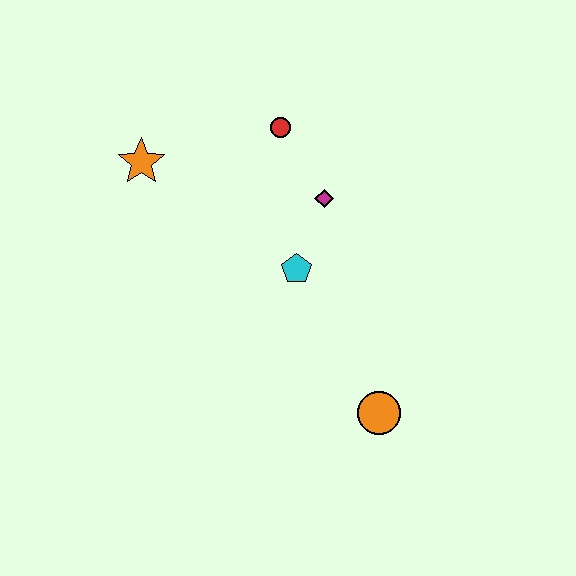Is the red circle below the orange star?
No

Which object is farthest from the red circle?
The orange circle is farthest from the red circle.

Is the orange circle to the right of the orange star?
Yes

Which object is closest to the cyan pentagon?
The magenta diamond is closest to the cyan pentagon.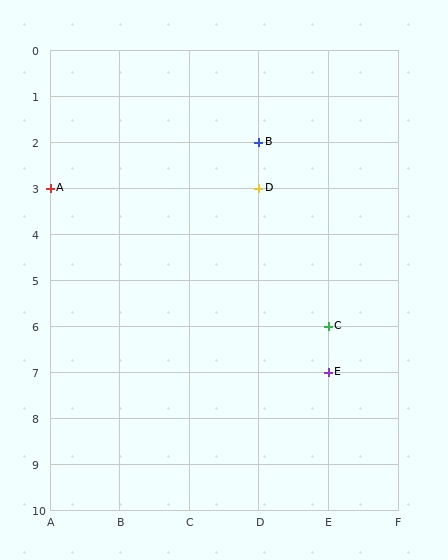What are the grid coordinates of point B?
Point B is at grid coordinates (D, 2).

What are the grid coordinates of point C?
Point C is at grid coordinates (E, 6).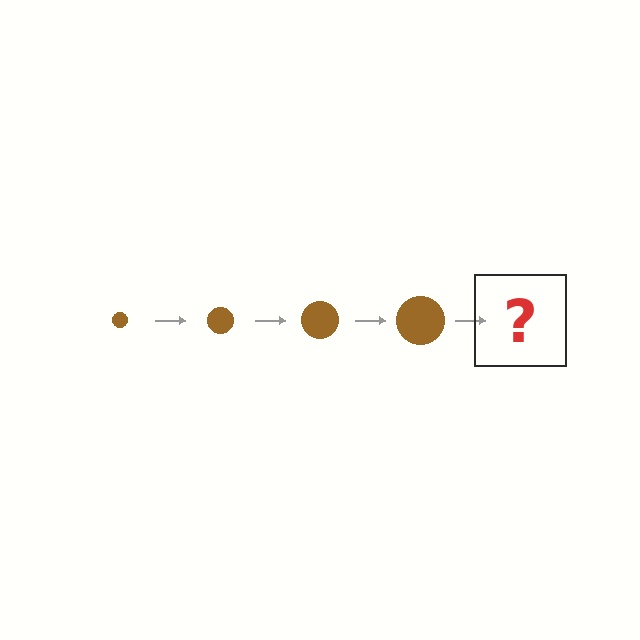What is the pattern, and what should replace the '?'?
The pattern is that the circle gets progressively larger each step. The '?' should be a brown circle, larger than the previous one.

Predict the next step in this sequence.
The next step is a brown circle, larger than the previous one.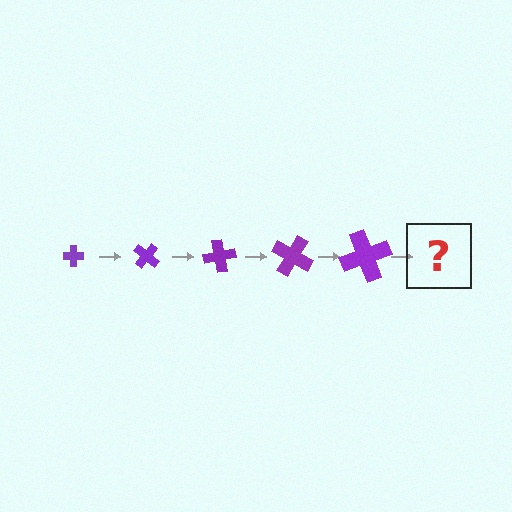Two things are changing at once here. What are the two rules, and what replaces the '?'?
The two rules are that the cross grows larger each step and it rotates 40 degrees each step. The '?' should be a cross, larger than the previous one and rotated 200 degrees from the start.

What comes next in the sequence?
The next element should be a cross, larger than the previous one and rotated 200 degrees from the start.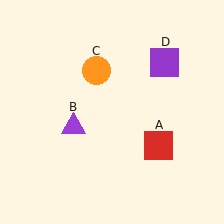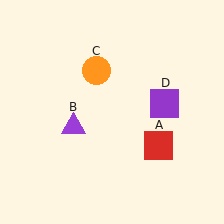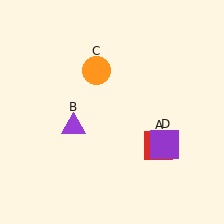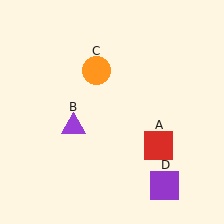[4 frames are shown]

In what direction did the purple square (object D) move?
The purple square (object D) moved down.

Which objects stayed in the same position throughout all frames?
Red square (object A) and purple triangle (object B) and orange circle (object C) remained stationary.